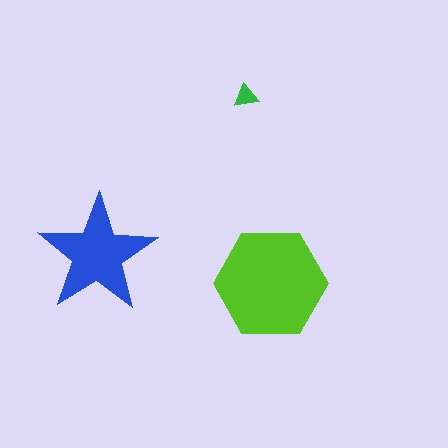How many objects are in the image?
There are 3 objects in the image.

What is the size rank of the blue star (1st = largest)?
2nd.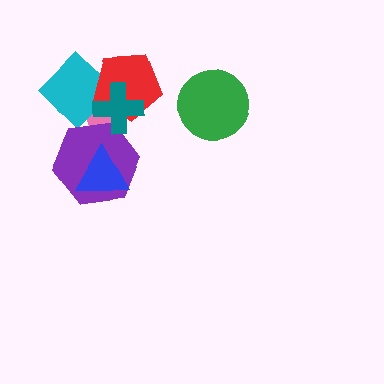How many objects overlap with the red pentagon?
3 objects overlap with the red pentagon.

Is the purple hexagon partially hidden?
Yes, it is partially covered by another shape.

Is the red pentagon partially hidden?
Yes, it is partially covered by another shape.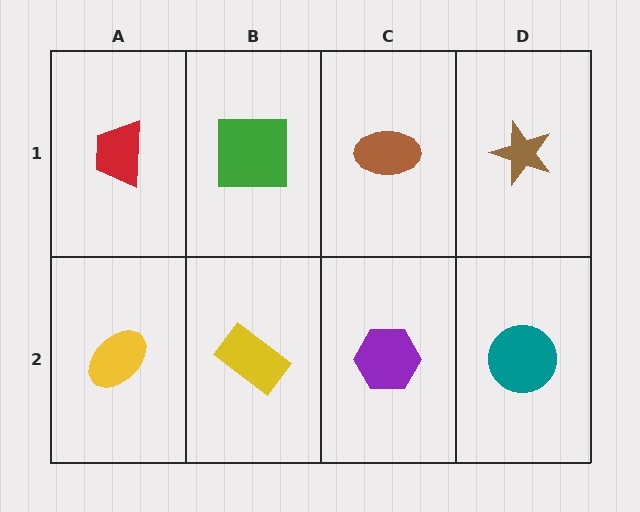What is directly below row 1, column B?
A yellow rectangle.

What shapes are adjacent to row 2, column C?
A brown ellipse (row 1, column C), a yellow rectangle (row 2, column B), a teal circle (row 2, column D).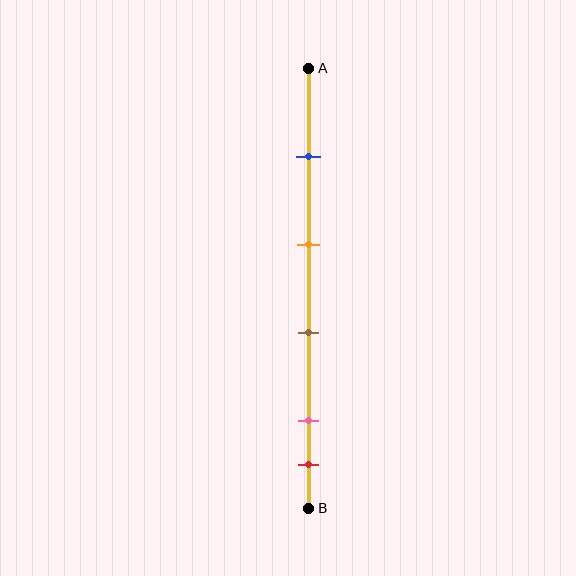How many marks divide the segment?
There are 5 marks dividing the segment.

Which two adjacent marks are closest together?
The pink and red marks are the closest adjacent pair.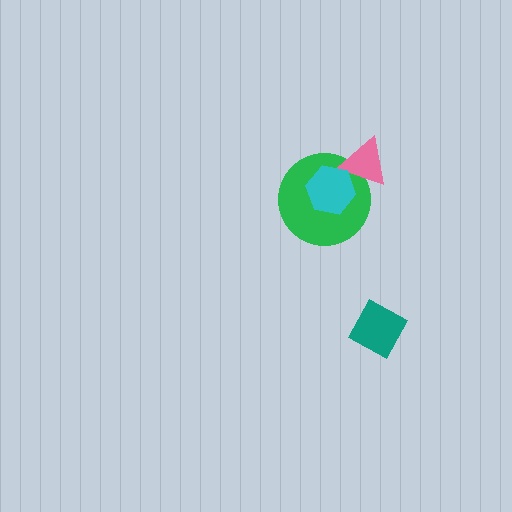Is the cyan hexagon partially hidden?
No, no other shape covers it.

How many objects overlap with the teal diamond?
0 objects overlap with the teal diamond.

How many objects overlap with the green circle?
2 objects overlap with the green circle.